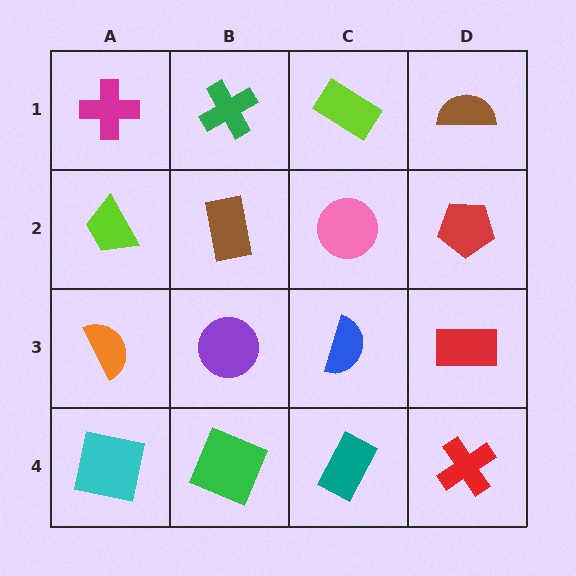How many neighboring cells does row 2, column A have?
3.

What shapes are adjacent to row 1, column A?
A lime trapezoid (row 2, column A), a green cross (row 1, column B).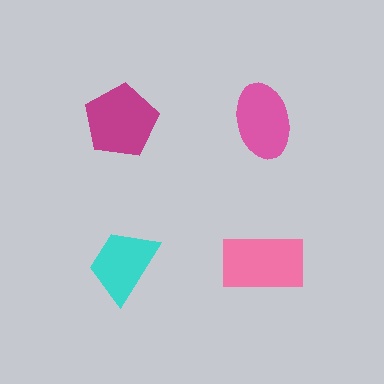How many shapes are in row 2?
2 shapes.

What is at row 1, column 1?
A magenta pentagon.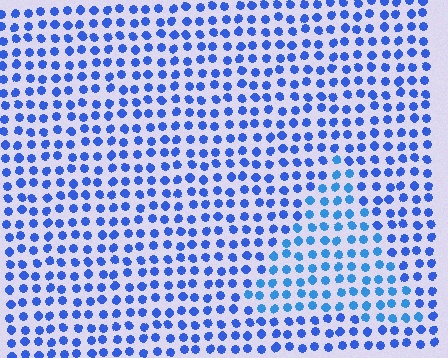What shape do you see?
I see a triangle.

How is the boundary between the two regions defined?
The boundary is defined purely by a slight shift in hue (about 19 degrees). Spacing, size, and orientation are identical on both sides.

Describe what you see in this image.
The image is filled with small blue elements in a uniform arrangement. A triangle-shaped region is visible where the elements are tinted to a slightly different hue, forming a subtle color boundary.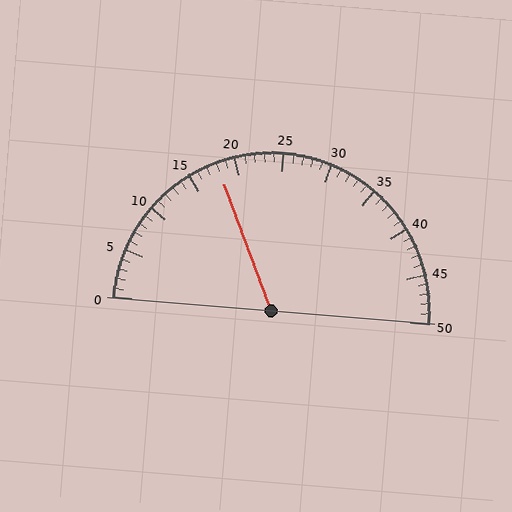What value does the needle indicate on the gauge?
The needle indicates approximately 18.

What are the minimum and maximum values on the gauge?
The gauge ranges from 0 to 50.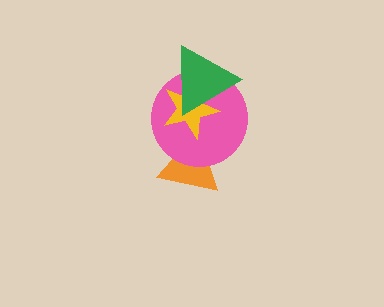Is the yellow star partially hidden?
Yes, it is partially covered by another shape.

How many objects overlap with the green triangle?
2 objects overlap with the green triangle.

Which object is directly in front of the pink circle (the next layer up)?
The yellow star is directly in front of the pink circle.